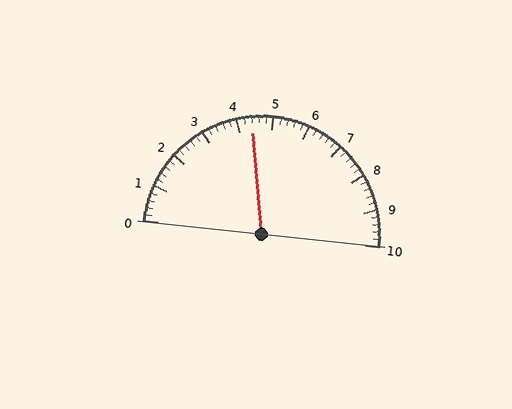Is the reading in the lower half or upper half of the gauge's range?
The reading is in the lower half of the range (0 to 10).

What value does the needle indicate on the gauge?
The needle indicates approximately 4.4.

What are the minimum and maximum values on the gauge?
The gauge ranges from 0 to 10.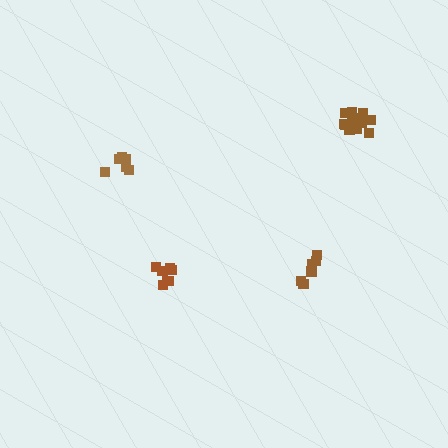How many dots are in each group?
Group 1: 6 dots, Group 2: 12 dots, Group 3: 7 dots, Group 4: 6 dots (31 total).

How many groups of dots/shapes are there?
There are 4 groups.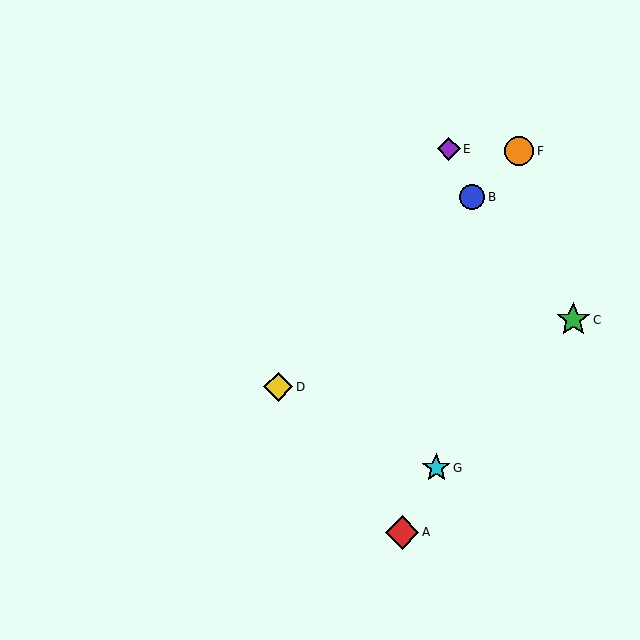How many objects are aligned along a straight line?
3 objects (B, D, F) are aligned along a straight line.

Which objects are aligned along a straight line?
Objects B, D, F are aligned along a straight line.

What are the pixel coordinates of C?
Object C is at (573, 320).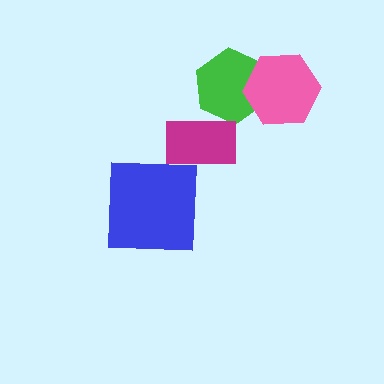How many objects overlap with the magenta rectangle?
1 object overlaps with the magenta rectangle.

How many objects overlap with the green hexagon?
2 objects overlap with the green hexagon.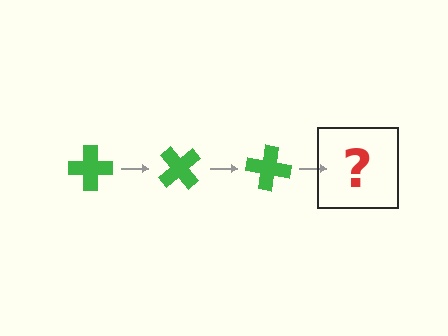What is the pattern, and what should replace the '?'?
The pattern is that the cross rotates 50 degrees each step. The '?' should be a green cross rotated 150 degrees.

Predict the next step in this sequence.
The next step is a green cross rotated 150 degrees.